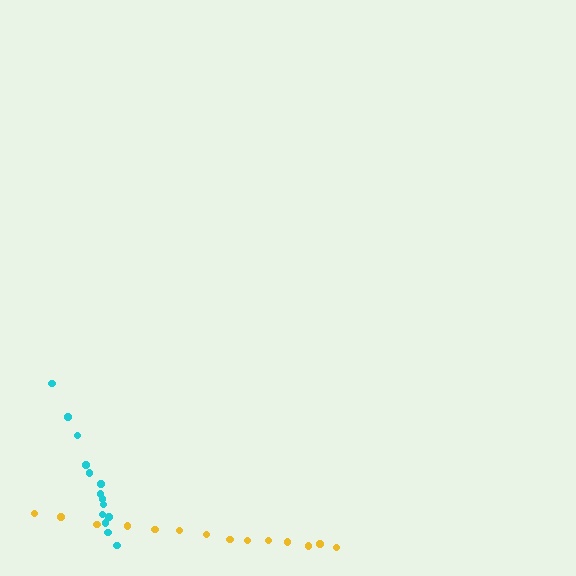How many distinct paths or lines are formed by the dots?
There are 2 distinct paths.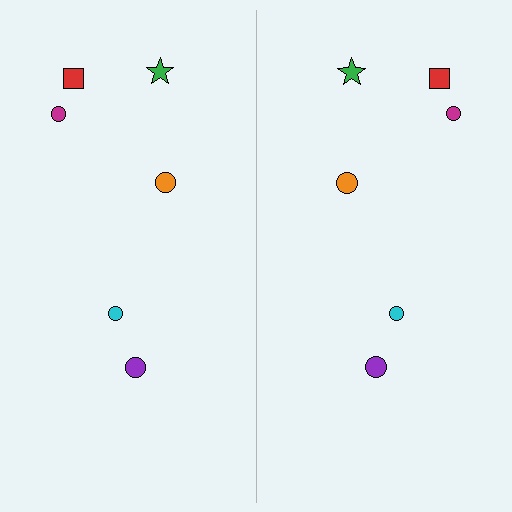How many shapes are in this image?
There are 12 shapes in this image.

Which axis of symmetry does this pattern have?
The pattern has a vertical axis of symmetry running through the center of the image.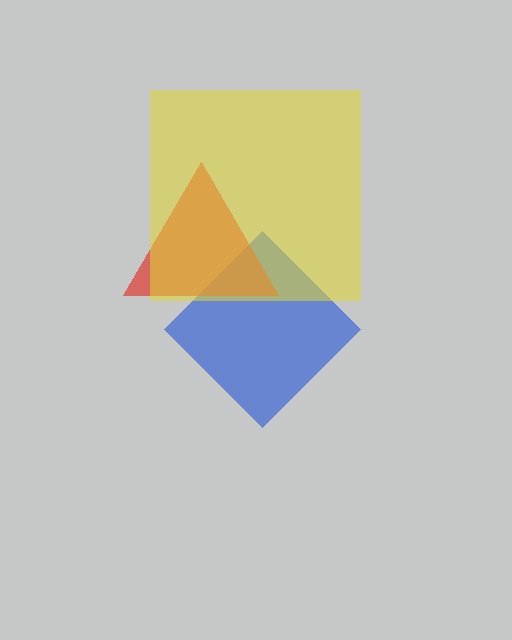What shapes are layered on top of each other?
The layered shapes are: a blue diamond, a red triangle, a yellow square.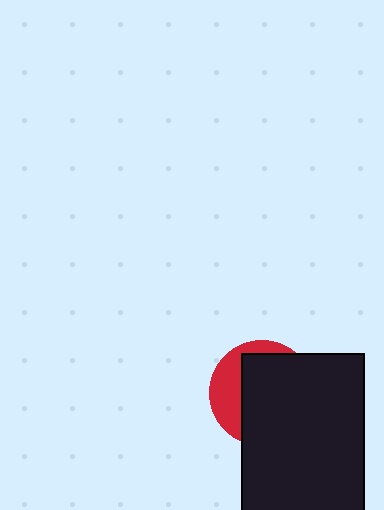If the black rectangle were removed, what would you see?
You would see the complete red circle.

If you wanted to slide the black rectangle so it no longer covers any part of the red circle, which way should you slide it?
Slide it right — that is the most direct way to separate the two shapes.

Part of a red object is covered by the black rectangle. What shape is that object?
It is a circle.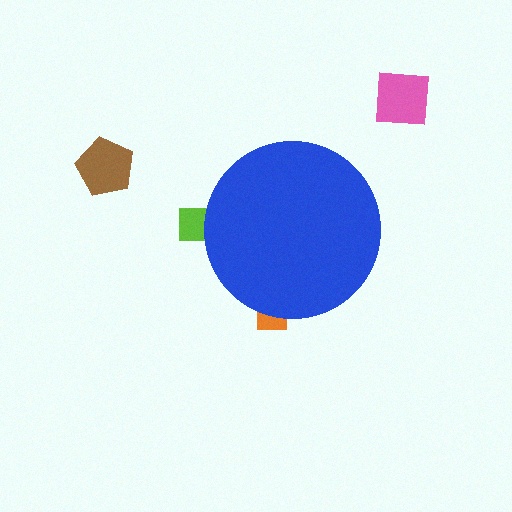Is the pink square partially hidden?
No, the pink square is fully visible.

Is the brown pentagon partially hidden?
No, the brown pentagon is fully visible.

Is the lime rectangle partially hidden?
Yes, the lime rectangle is partially hidden behind the blue circle.